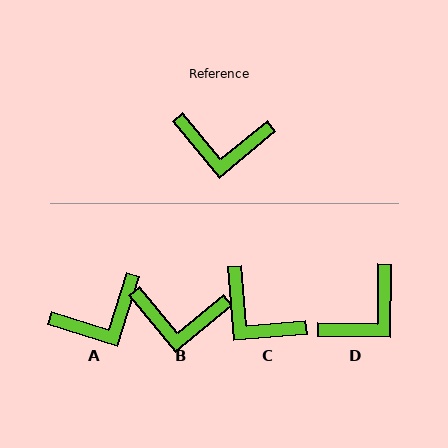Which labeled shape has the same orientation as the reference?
B.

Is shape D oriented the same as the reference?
No, it is off by about 50 degrees.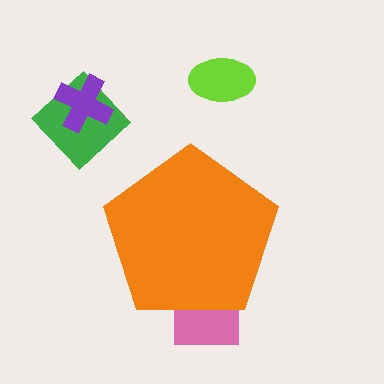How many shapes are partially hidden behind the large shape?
1 shape is partially hidden.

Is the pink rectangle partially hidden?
Yes, the pink rectangle is partially hidden behind the orange pentagon.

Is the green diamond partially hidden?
No, the green diamond is fully visible.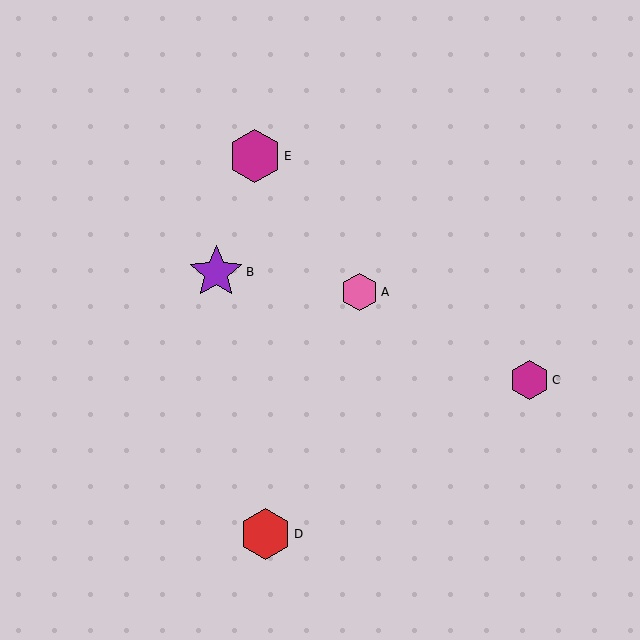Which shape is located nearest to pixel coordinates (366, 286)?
The pink hexagon (labeled A) at (359, 292) is nearest to that location.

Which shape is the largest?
The purple star (labeled B) is the largest.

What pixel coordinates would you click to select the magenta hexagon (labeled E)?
Click at (255, 156) to select the magenta hexagon E.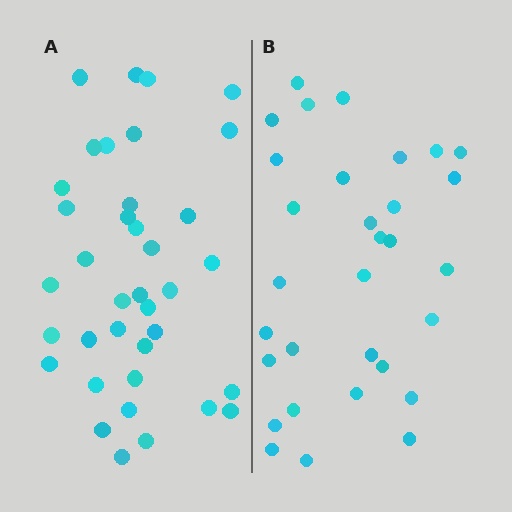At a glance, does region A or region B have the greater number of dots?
Region A (the left region) has more dots.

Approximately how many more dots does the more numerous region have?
Region A has about 6 more dots than region B.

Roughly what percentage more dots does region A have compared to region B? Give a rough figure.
About 20% more.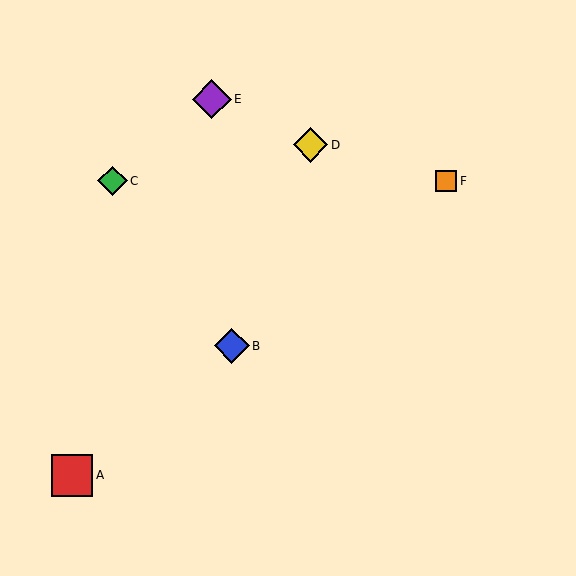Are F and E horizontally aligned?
No, F is at y≈181 and E is at y≈99.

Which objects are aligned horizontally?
Objects C, F are aligned horizontally.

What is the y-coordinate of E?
Object E is at y≈99.